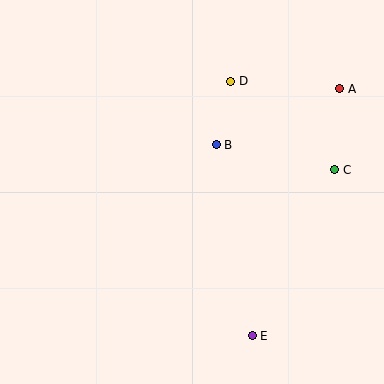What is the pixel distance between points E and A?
The distance between E and A is 262 pixels.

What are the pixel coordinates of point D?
Point D is at (231, 81).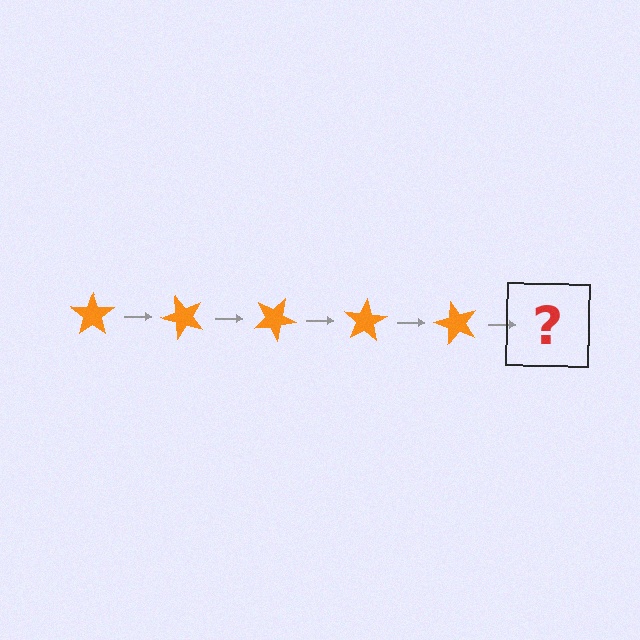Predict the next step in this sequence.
The next step is an orange star rotated 250 degrees.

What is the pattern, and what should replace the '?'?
The pattern is that the star rotates 50 degrees each step. The '?' should be an orange star rotated 250 degrees.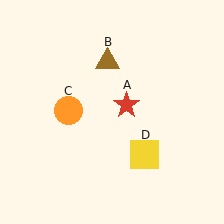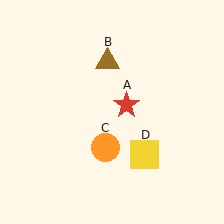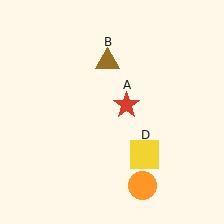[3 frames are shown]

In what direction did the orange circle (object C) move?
The orange circle (object C) moved down and to the right.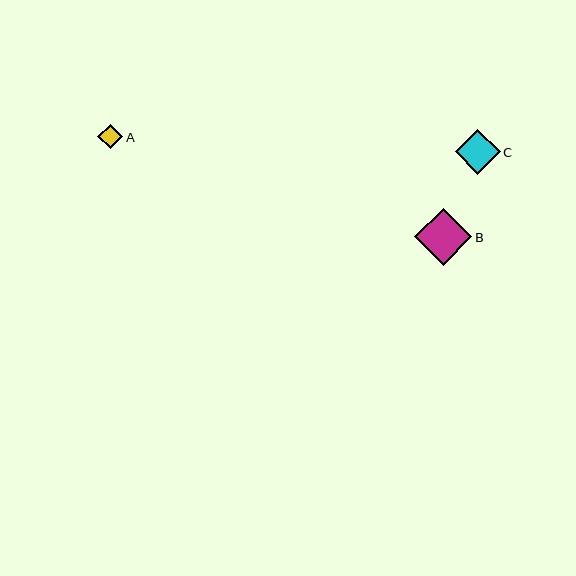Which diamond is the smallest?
Diamond A is the smallest with a size of approximately 25 pixels.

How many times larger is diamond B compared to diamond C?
Diamond B is approximately 1.3 times the size of diamond C.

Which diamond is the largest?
Diamond B is the largest with a size of approximately 57 pixels.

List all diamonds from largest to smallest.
From largest to smallest: B, C, A.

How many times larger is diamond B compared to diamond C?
Diamond B is approximately 1.3 times the size of diamond C.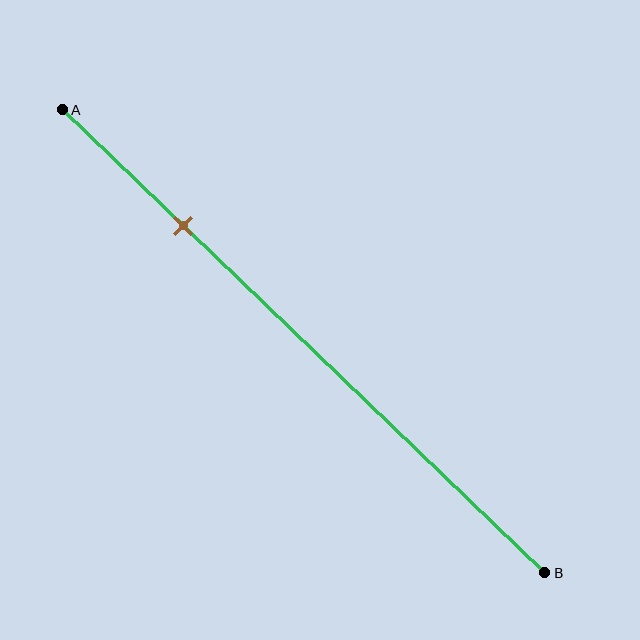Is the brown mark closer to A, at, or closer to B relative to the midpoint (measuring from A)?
The brown mark is closer to point A than the midpoint of segment AB.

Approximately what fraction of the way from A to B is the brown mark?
The brown mark is approximately 25% of the way from A to B.